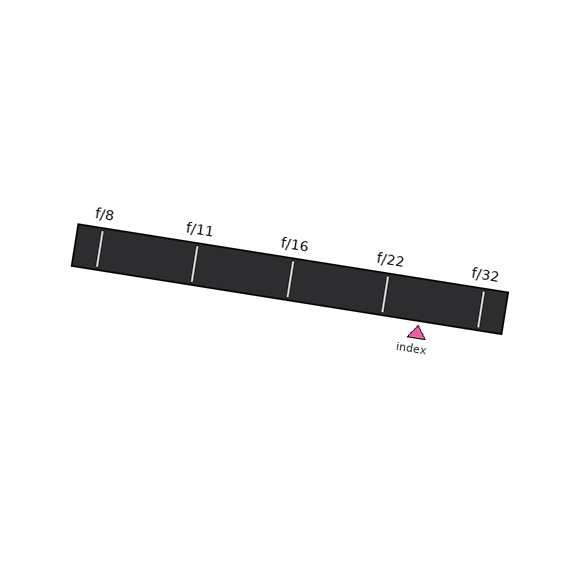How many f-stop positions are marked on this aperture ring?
There are 5 f-stop positions marked.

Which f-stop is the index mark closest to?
The index mark is closest to f/22.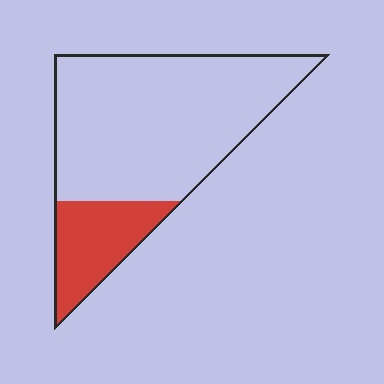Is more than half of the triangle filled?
No.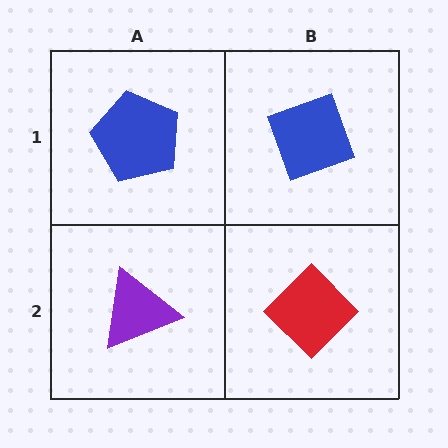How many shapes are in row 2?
2 shapes.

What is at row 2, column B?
A red diamond.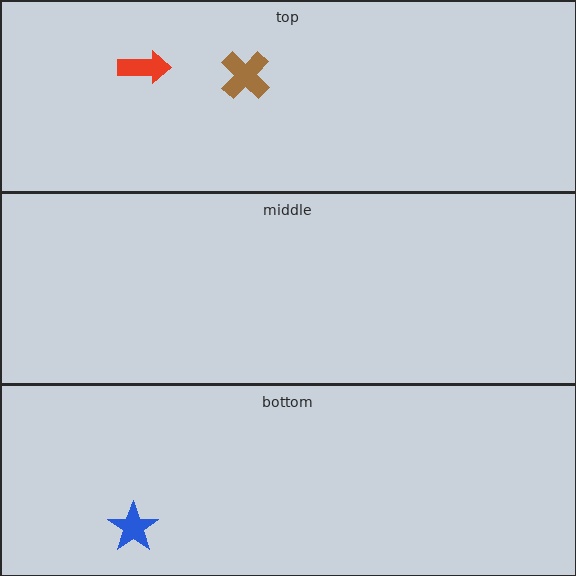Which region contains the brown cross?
The top region.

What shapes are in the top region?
The red arrow, the brown cross.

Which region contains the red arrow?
The top region.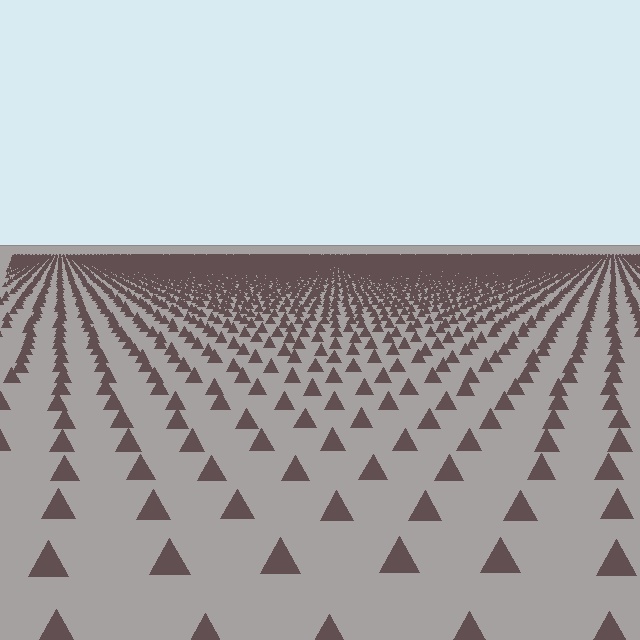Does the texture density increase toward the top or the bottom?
Density increases toward the top.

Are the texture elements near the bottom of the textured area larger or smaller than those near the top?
Larger. Near the bottom, elements are closer to the viewer and appear at a bigger on-screen size.